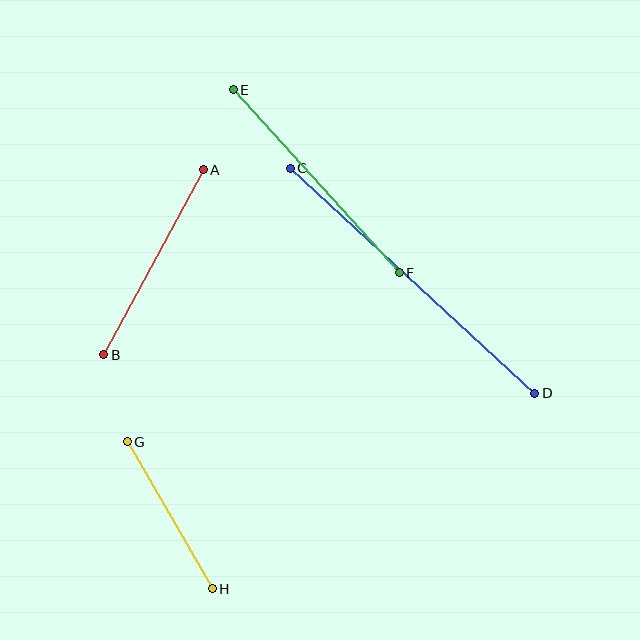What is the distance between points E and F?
The distance is approximately 247 pixels.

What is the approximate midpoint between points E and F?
The midpoint is at approximately (316, 181) pixels.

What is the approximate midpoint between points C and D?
The midpoint is at approximately (413, 281) pixels.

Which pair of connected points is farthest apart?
Points C and D are farthest apart.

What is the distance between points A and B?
The distance is approximately 210 pixels.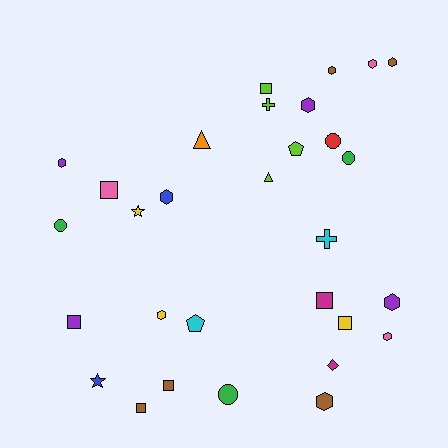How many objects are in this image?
There are 30 objects.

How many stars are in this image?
There are 2 stars.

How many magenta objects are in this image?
There are 2 magenta objects.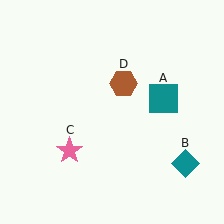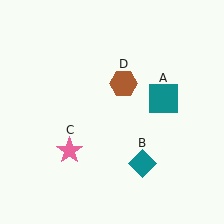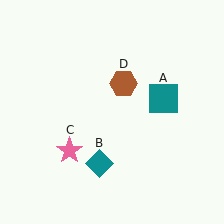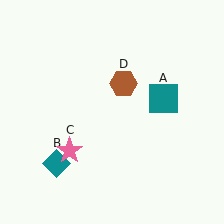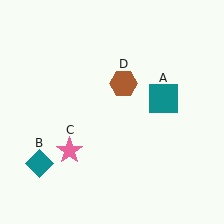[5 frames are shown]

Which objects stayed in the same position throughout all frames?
Teal square (object A) and pink star (object C) and brown hexagon (object D) remained stationary.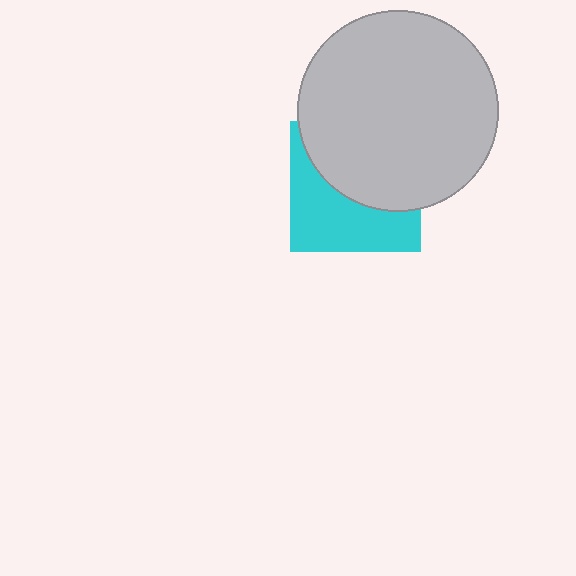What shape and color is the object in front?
The object in front is a light gray circle.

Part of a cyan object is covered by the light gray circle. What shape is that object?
It is a square.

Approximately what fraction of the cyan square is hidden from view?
Roughly 53% of the cyan square is hidden behind the light gray circle.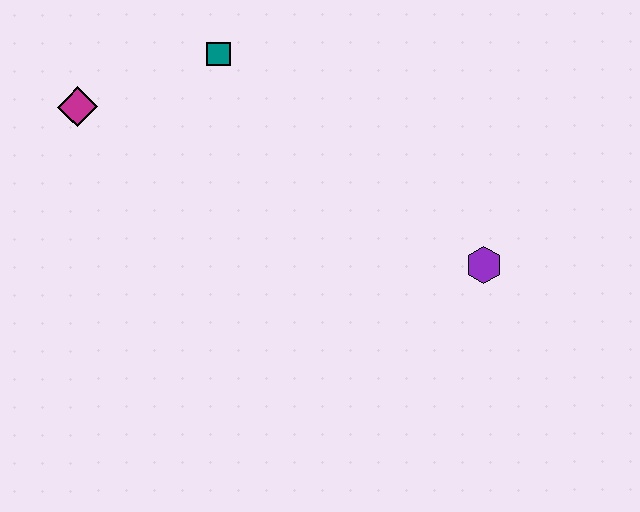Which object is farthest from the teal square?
The purple hexagon is farthest from the teal square.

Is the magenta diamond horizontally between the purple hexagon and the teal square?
No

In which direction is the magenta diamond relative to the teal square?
The magenta diamond is to the left of the teal square.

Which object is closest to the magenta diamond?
The teal square is closest to the magenta diamond.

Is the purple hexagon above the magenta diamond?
No